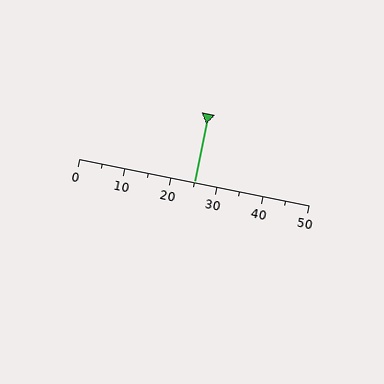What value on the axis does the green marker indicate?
The marker indicates approximately 25.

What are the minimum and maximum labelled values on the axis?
The axis runs from 0 to 50.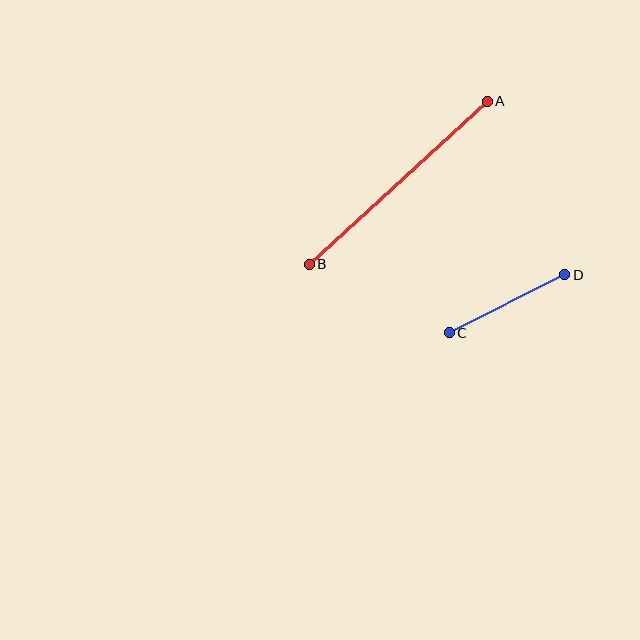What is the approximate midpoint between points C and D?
The midpoint is at approximately (507, 304) pixels.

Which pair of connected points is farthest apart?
Points A and B are farthest apart.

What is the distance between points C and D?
The distance is approximately 129 pixels.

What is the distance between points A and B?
The distance is approximately 242 pixels.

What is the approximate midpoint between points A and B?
The midpoint is at approximately (398, 183) pixels.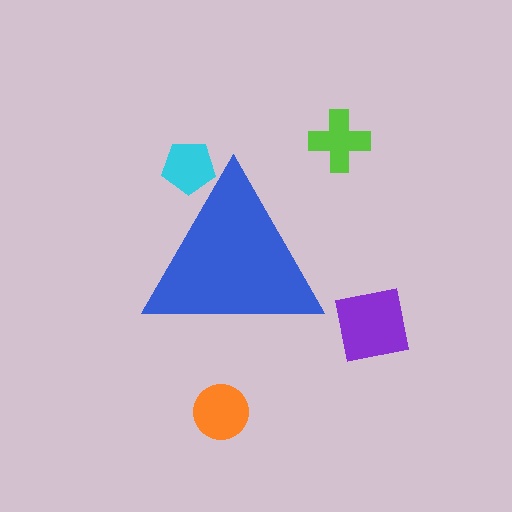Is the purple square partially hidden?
No, the purple square is fully visible.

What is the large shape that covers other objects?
A blue triangle.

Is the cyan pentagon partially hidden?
Yes, the cyan pentagon is partially hidden behind the blue triangle.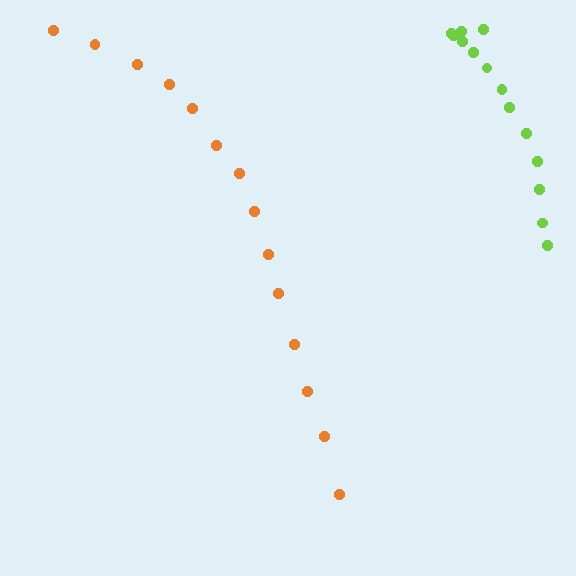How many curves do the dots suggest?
There are 2 distinct paths.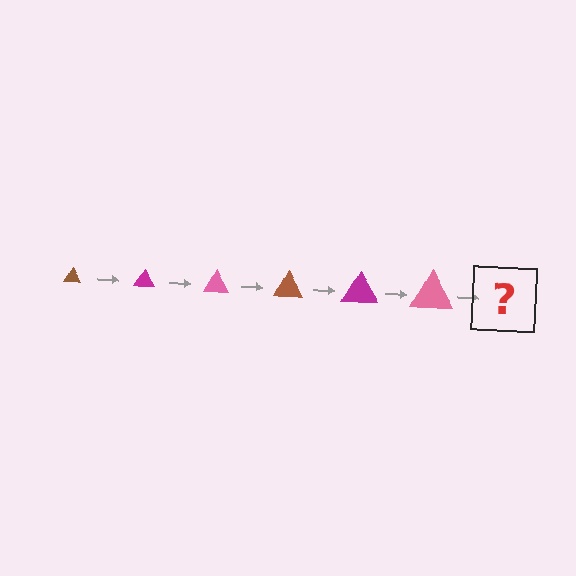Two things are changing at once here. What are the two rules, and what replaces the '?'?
The two rules are that the triangle grows larger each step and the color cycles through brown, magenta, and pink. The '?' should be a brown triangle, larger than the previous one.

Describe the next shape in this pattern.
It should be a brown triangle, larger than the previous one.